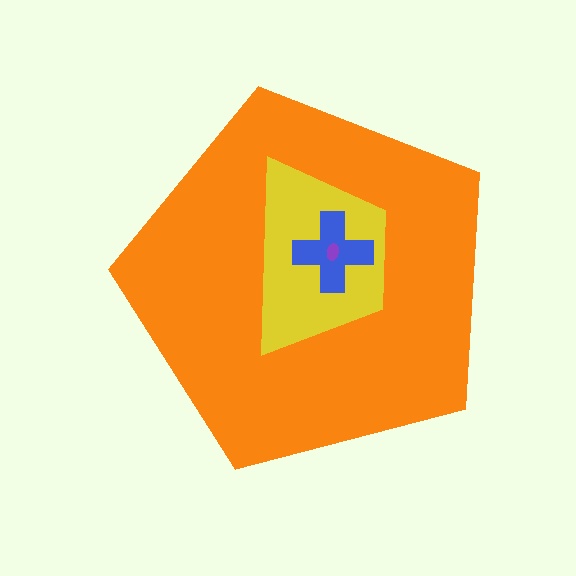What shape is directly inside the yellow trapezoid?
The blue cross.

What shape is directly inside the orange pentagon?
The yellow trapezoid.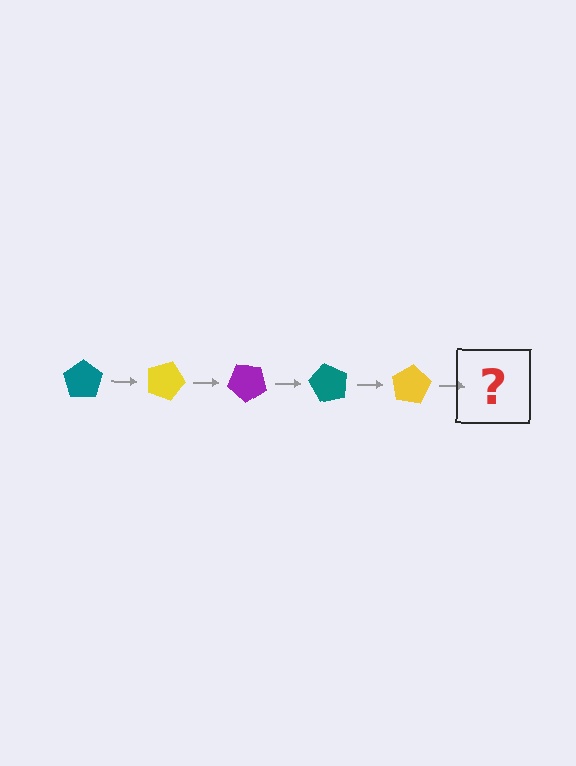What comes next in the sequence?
The next element should be a purple pentagon, rotated 100 degrees from the start.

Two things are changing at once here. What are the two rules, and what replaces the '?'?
The two rules are that it rotates 20 degrees each step and the color cycles through teal, yellow, and purple. The '?' should be a purple pentagon, rotated 100 degrees from the start.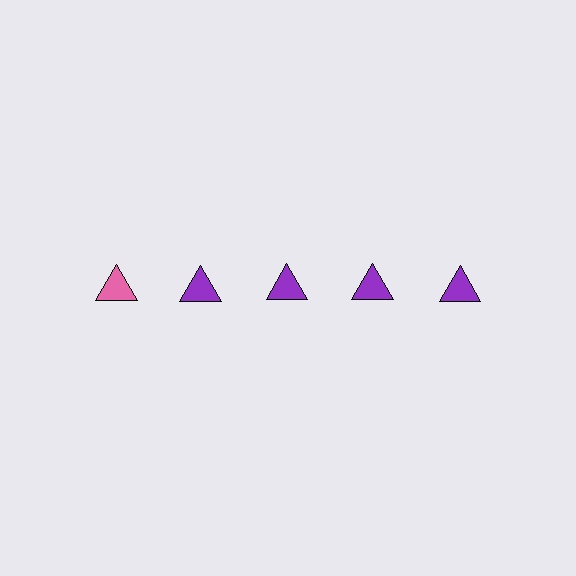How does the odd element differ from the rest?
It has a different color: pink instead of purple.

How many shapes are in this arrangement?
There are 5 shapes arranged in a grid pattern.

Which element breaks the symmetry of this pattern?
The pink triangle in the top row, leftmost column breaks the symmetry. All other shapes are purple triangles.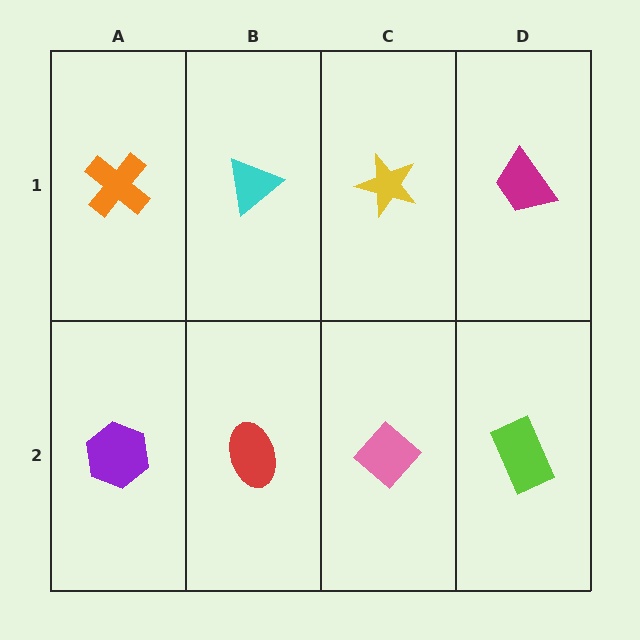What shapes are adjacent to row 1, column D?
A lime rectangle (row 2, column D), a yellow star (row 1, column C).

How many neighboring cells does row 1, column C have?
3.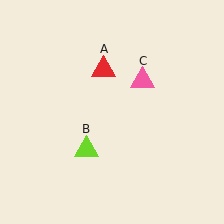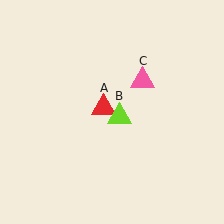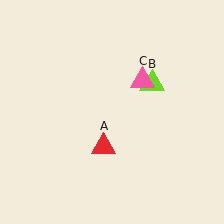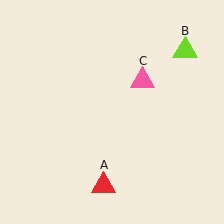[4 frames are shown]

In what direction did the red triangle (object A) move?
The red triangle (object A) moved down.